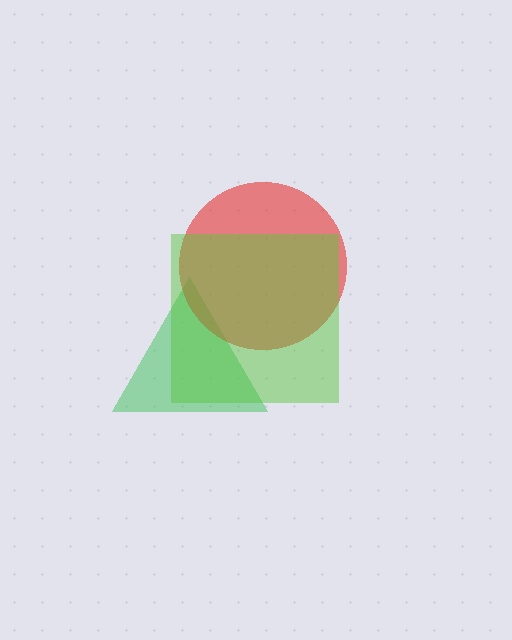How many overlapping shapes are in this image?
There are 3 overlapping shapes in the image.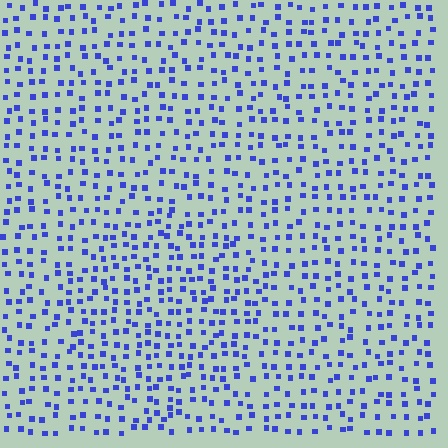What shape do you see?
I see a circle.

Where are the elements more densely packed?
The elements are more densely packed inside the circle boundary.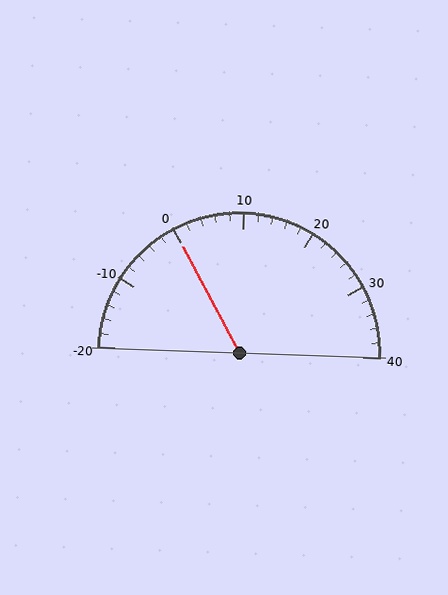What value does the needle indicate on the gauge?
The needle indicates approximately 0.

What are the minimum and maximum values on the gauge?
The gauge ranges from -20 to 40.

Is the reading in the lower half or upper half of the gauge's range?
The reading is in the lower half of the range (-20 to 40).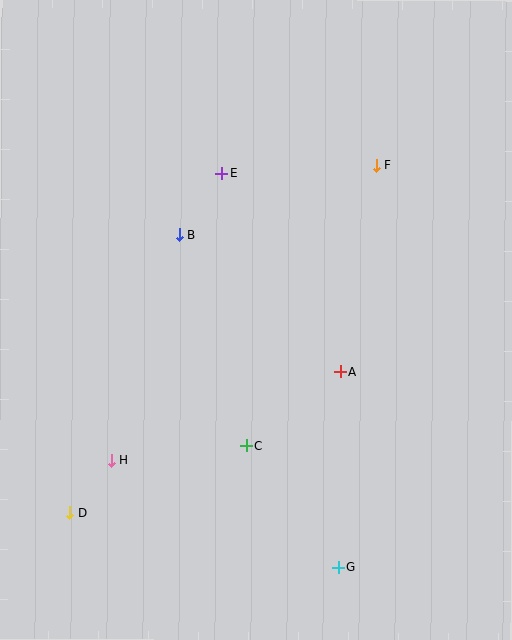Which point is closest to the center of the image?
Point A at (340, 372) is closest to the center.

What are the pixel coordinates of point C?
Point C is at (247, 446).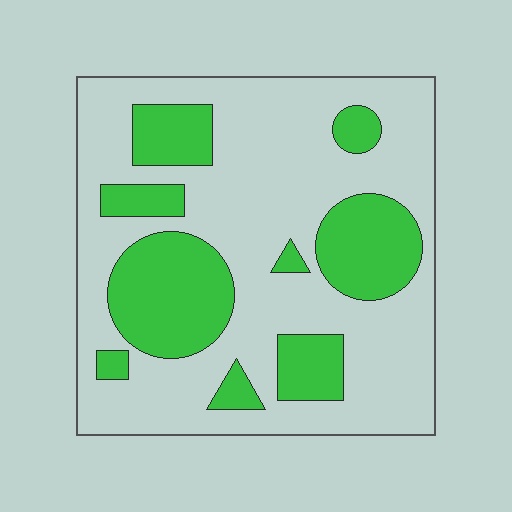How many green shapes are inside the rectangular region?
9.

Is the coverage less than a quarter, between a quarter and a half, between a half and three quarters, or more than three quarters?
Between a quarter and a half.